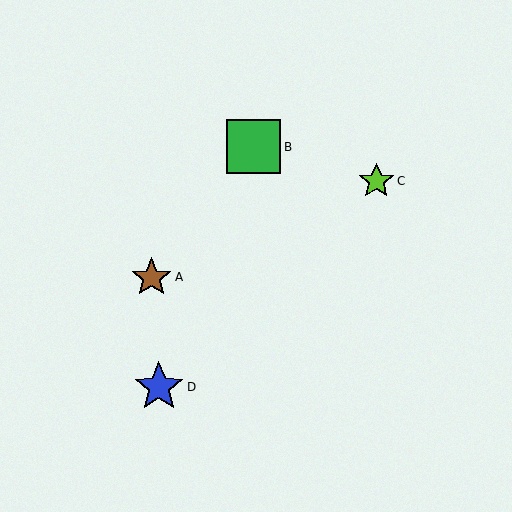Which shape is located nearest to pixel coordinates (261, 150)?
The green square (labeled B) at (254, 147) is nearest to that location.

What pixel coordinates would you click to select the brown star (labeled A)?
Click at (151, 277) to select the brown star A.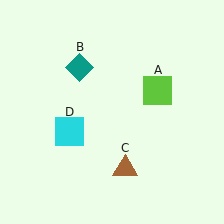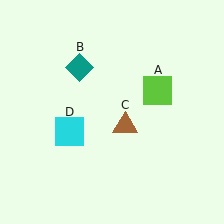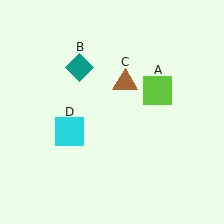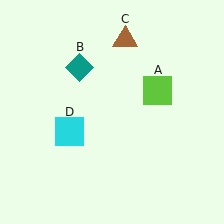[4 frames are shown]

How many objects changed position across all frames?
1 object changed position: brown triangle (object C).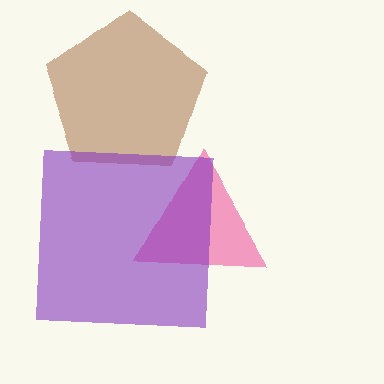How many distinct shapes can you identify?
There are 3 distinct shapes: a brown pentagon, a pink triangle, a purple square.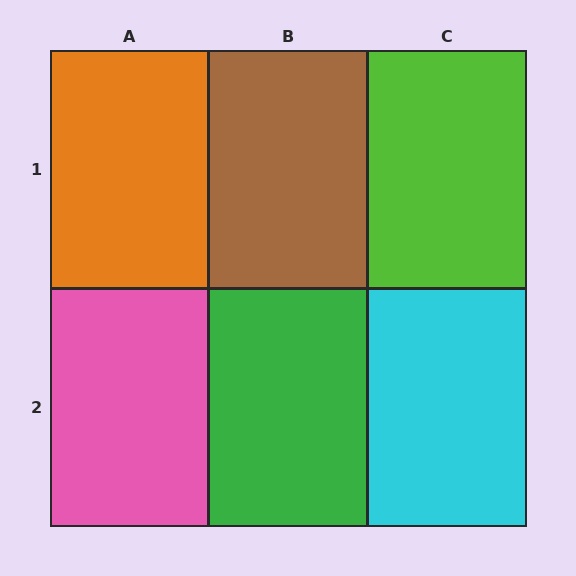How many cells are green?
1 cell is green.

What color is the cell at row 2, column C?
Cyan.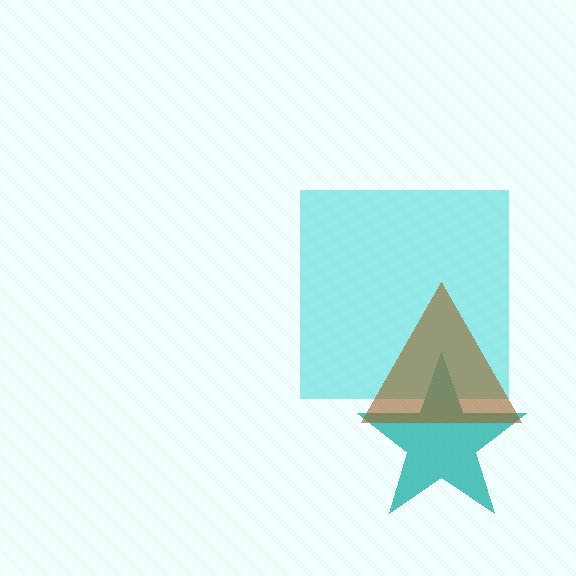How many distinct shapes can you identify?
There are 3 distinct shapes: a teal star, a cyan square, a brown triangle.